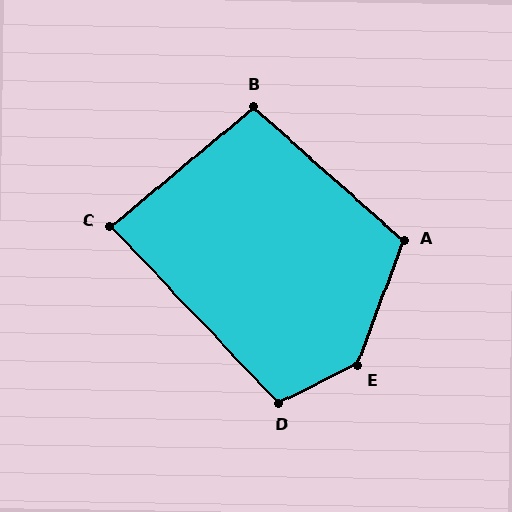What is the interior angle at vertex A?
Approximately 111 degrees (obtuse).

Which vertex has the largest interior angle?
E, at approximately 136 degrees.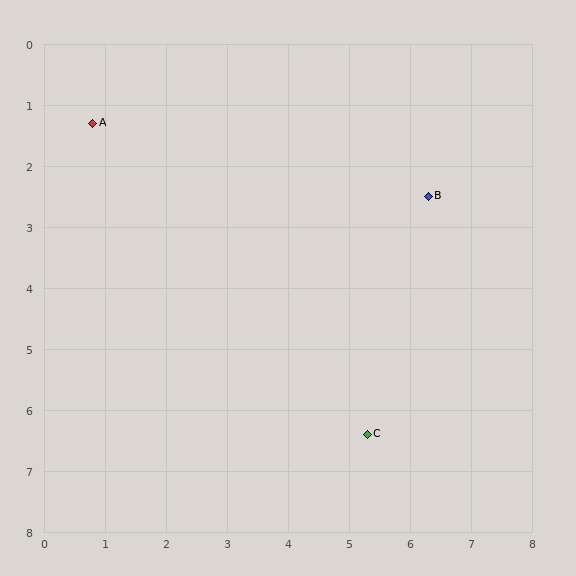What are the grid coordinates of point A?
Point A is at approximately (0.8, 1.3).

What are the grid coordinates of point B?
Point B is at approximately (6.3, 2.5).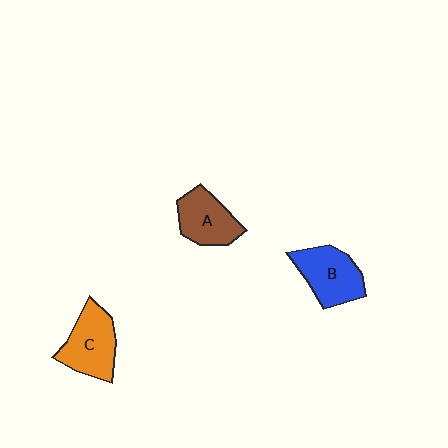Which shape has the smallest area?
Shape A (brown).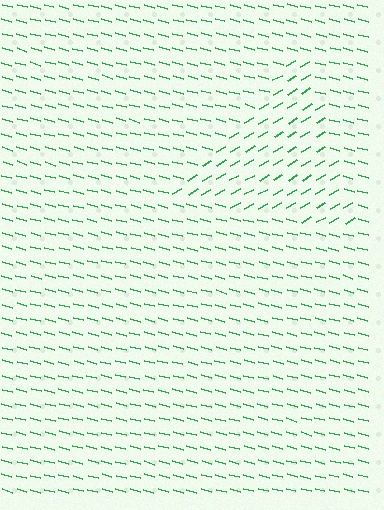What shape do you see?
I see a triangle.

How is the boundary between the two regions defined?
The boundary is defined purely by a change in line orientation (approximately 45 degrees difference). All lines are the same color and thickness.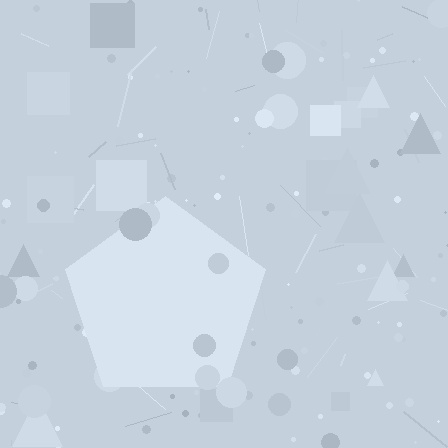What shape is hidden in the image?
A pentagon is hidden in the image.